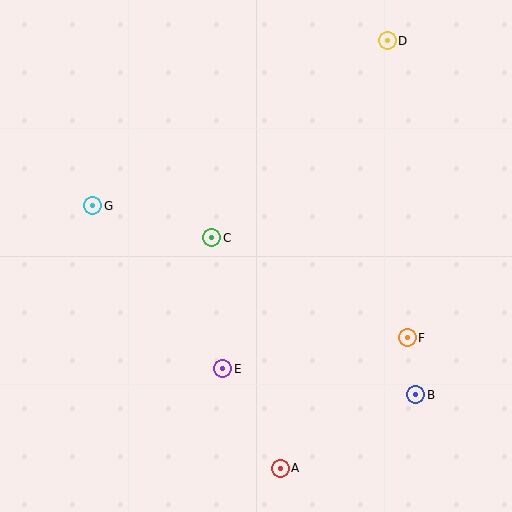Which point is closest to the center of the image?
Point C at (212, 238) is closest to the center.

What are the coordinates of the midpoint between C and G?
The midpoint between C and G is at (152, 222).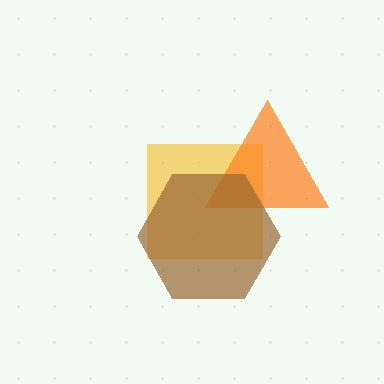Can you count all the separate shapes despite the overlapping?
Yes, there are 3 separate shapes.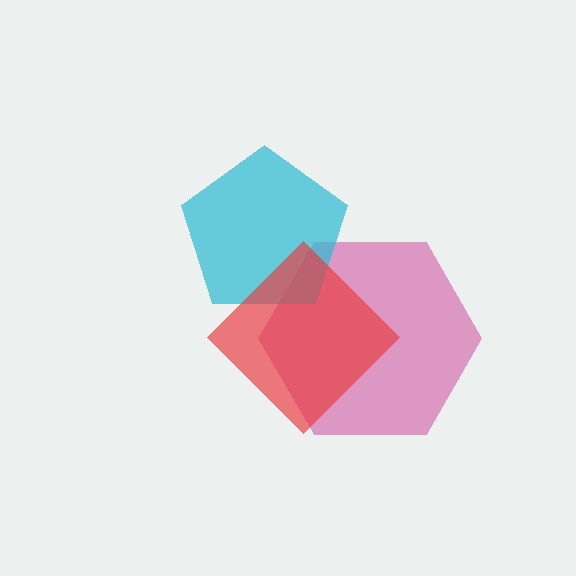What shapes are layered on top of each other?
The layered shapes are: a magenta hexagon, a cyan pentagon, a red diamond.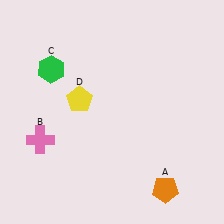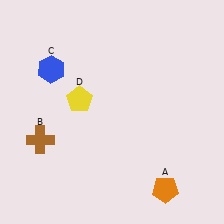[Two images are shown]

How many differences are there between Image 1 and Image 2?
There are 2 differences between the two images.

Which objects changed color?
B changed from pink to brown. C changed from green to blue.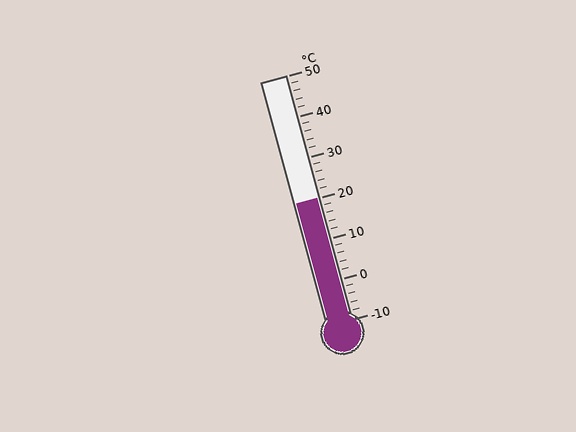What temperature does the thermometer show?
The thermometer shows approximately 20°C.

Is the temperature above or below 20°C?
The temperature is at 20°C.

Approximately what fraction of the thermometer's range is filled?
The thermometer is filled to approximately 50% of its range.